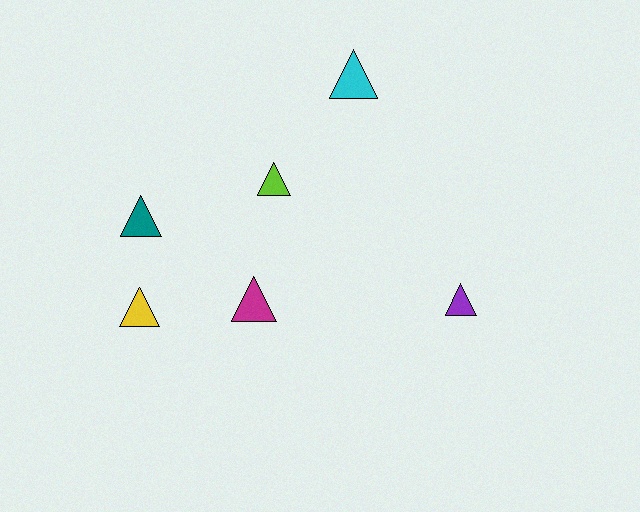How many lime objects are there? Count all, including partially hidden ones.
There is 1 lime object.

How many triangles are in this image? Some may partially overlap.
There are 6 triangles.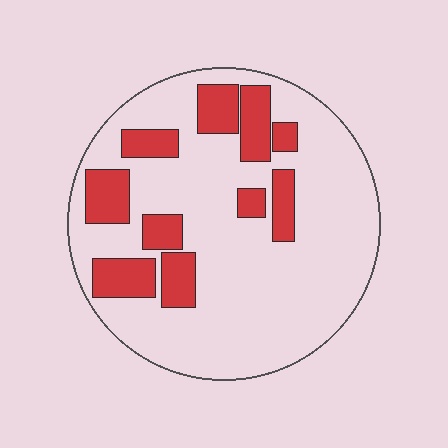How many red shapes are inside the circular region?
10.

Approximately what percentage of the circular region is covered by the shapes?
Approximately 25%.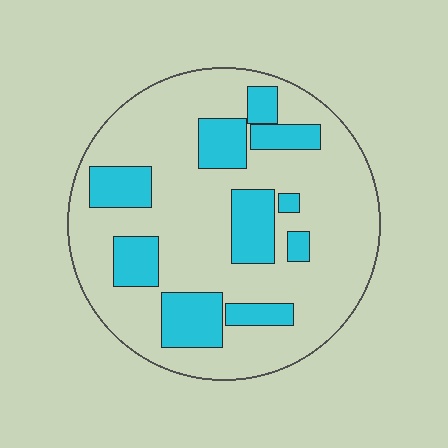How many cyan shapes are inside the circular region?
10.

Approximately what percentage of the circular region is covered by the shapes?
Approximately 25%.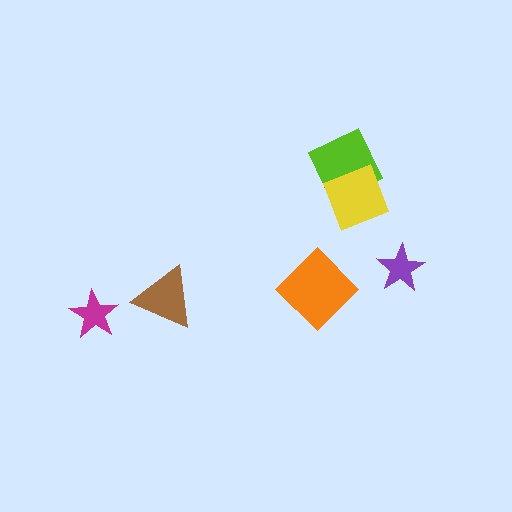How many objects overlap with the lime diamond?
1 object overlaps with the lime diamond.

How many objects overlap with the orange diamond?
0 objects overlap with the orange diamond.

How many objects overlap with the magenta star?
0 objects overlap with the magenta star.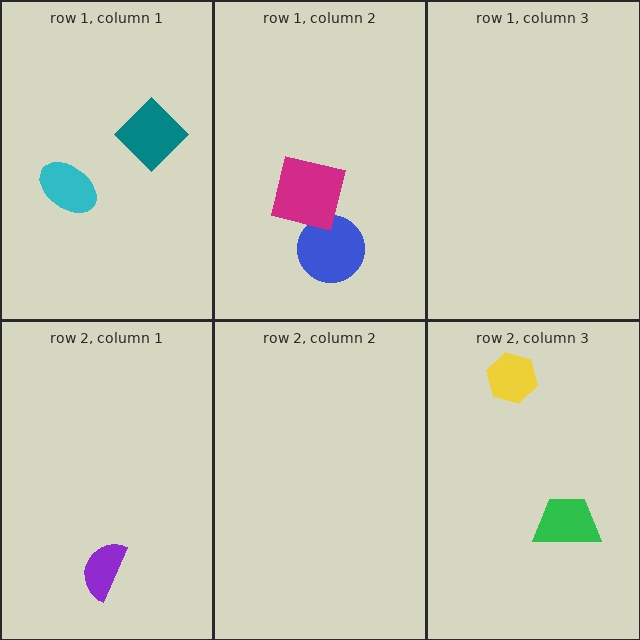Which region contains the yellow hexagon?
The row 2, column 3 region.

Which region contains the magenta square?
The row 1, column 2 region.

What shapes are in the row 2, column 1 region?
The purple semicircle.